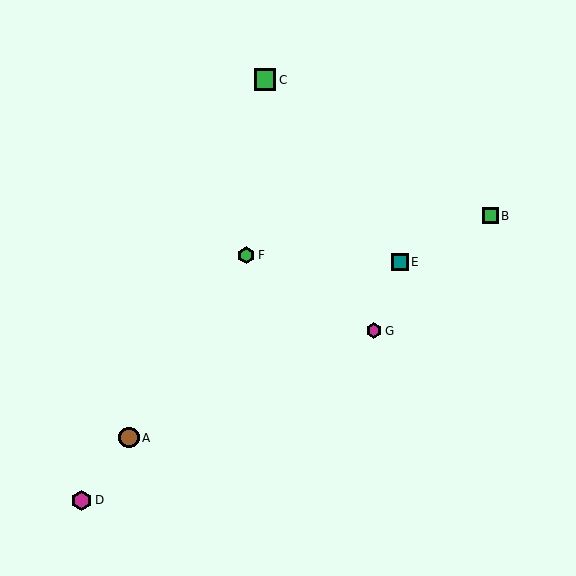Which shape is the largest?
The green square (labeled C) is the largest.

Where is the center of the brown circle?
The center of the brown circle is at (129, 438).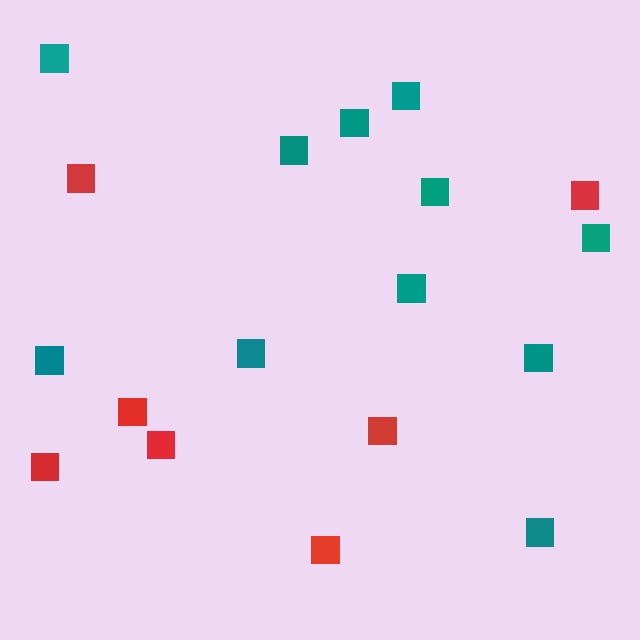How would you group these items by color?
There are 2 groups: one group of teal squares (11) and one group of red squares (7).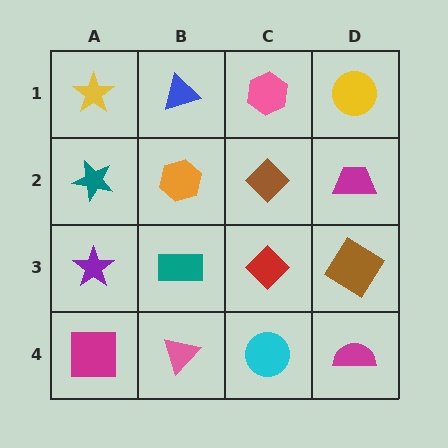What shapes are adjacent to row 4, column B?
A teal rectangle (row 3, column B), a magenta square (row 4, column A), a cyan circle (row 4, column C).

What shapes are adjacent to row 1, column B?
An orange hexagon (row 2, column B), a yellow star (row 1, column A), a pink hexagon (row 1, column C).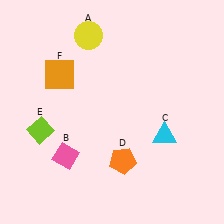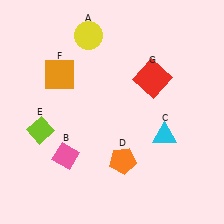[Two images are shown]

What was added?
A red square (G) was added in Image 2.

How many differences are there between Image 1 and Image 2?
There is 1 difference between the two images.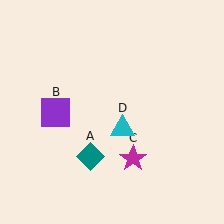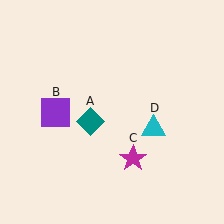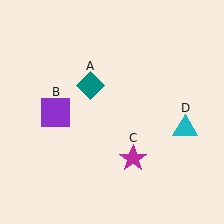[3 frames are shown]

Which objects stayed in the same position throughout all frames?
Purple square (object B) and magenta star (object C) remained stationary.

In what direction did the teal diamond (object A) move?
The teal diamond (object A) moved up.